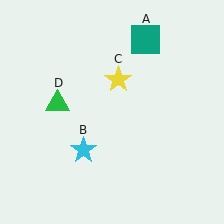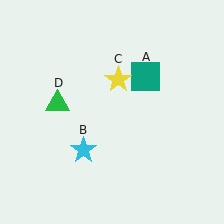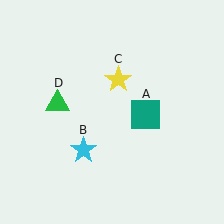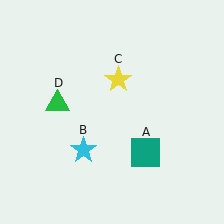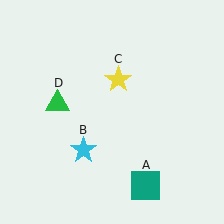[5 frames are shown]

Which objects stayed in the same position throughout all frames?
Cyan star (object B) and yellow star (object C) and green triangle (object D) remained stationary.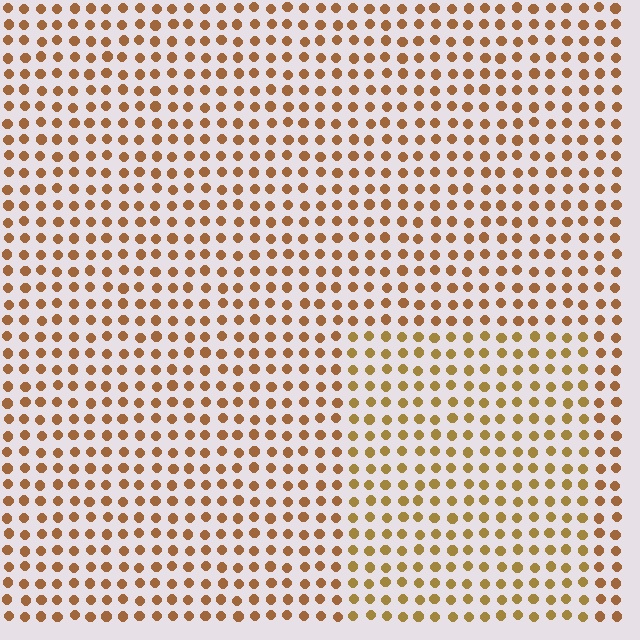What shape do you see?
I see a rectangle.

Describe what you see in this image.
The image is filled with small brown elements in a uniform arrangement. A rectangle-shaped region is visible where the elements are tinted to a slightly different hue, forming a subtle color boundary.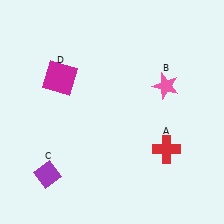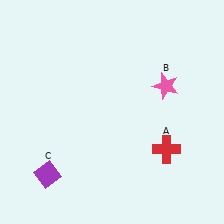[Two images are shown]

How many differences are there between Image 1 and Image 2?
There is 1 difference between the two images.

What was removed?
The magenta square (D) was removed in Image 2.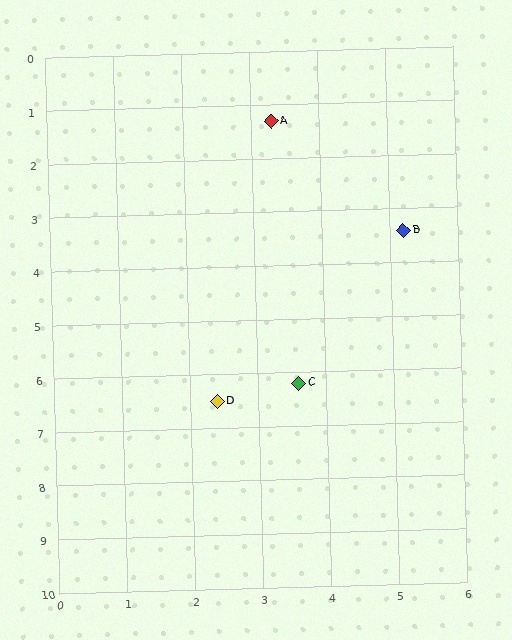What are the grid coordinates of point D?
Point D is at approximately (2.4, 6.5).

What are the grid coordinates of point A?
Point A is at approximately (3.3, 1.3).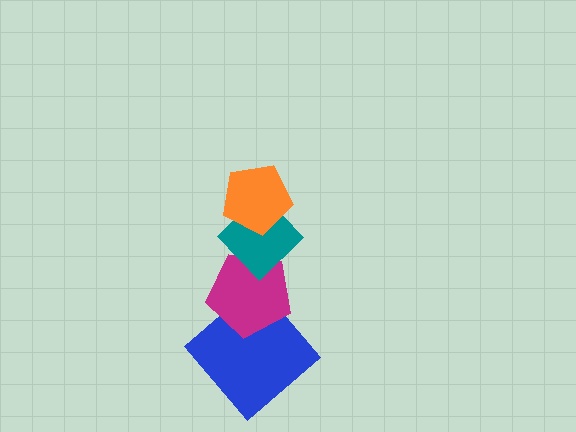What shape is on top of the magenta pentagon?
The teal diamond is on top of the magenta pentagon.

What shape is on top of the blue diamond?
The magenta pentagon is on top of the blue diamond.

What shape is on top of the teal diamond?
The orange pentagon is on top of the teal diamond.